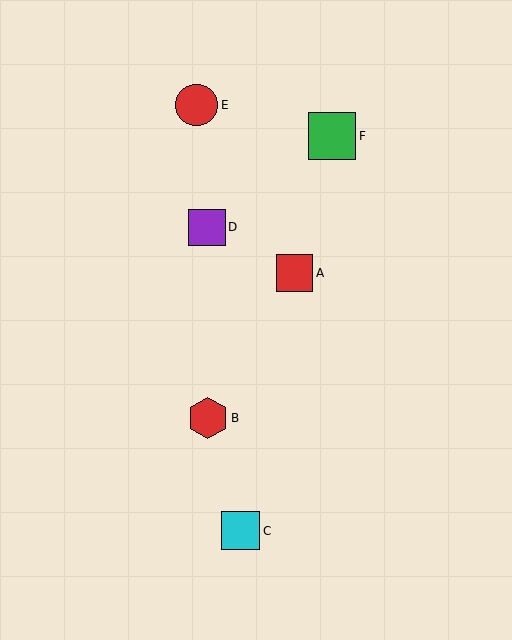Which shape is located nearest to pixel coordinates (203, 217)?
The purple square (labeled D) at (207, 227) is nearest to that location.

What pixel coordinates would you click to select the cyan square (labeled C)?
Click at (241, 531) to select the cyan square C.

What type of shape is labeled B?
Shape B is a red hexagon.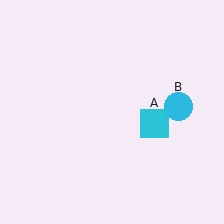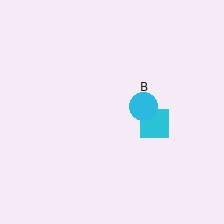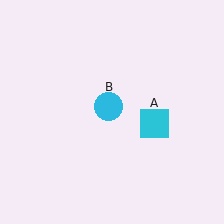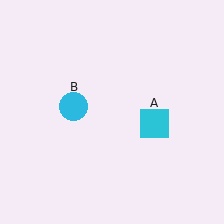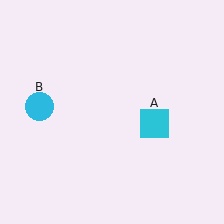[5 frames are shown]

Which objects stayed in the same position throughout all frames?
Cyan square (object A) remained stationary.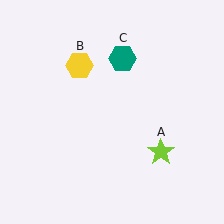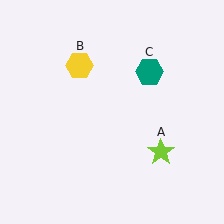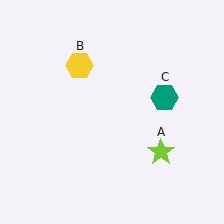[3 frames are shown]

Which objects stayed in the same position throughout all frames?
Lime star (object A) and yellow hexagon (object B) remained stationary.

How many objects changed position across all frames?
1 object changed position: teal hexagon (object C).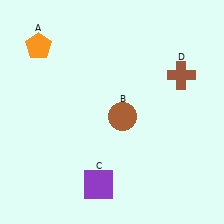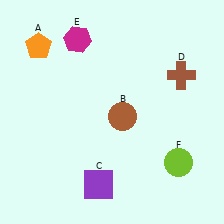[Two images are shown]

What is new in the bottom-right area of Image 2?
A lime circle (F) was added in the bottom-right area of Image 2.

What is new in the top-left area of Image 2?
A magenta hexagon (E) was added in the top-left area of Image 2.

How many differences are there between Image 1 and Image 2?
There are 2 differences between the two images.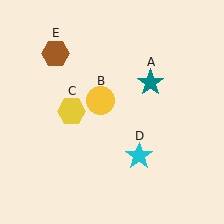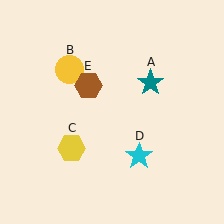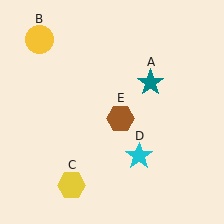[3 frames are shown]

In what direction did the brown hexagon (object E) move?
The brown hexagon (object E) moved down and to the right.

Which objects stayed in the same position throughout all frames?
Teal star (object A) and cyan star (object D) remained stationary.